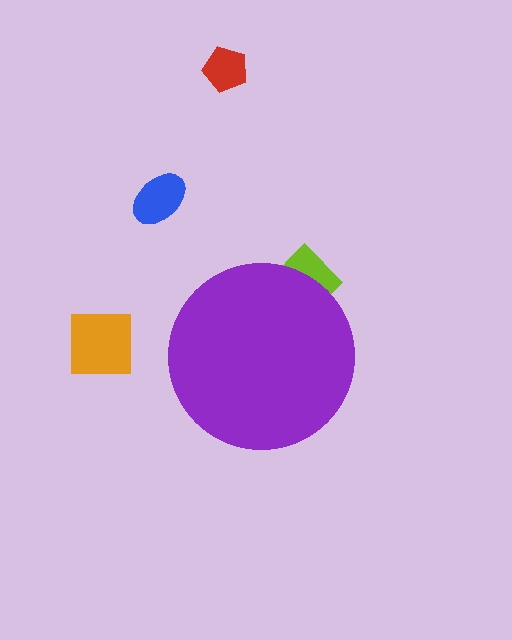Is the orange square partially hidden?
No, the orange square is fully visible.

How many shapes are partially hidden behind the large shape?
1 shape is partially hidden.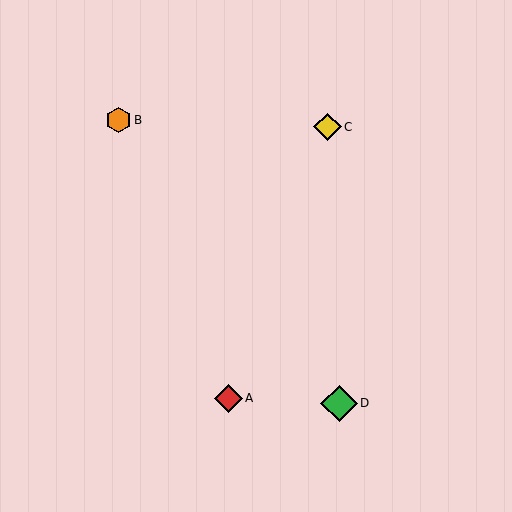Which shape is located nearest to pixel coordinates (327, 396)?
The green diamond (labeled D) at (339, 403) is nearest to that location.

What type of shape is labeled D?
Shape D is a green diamond.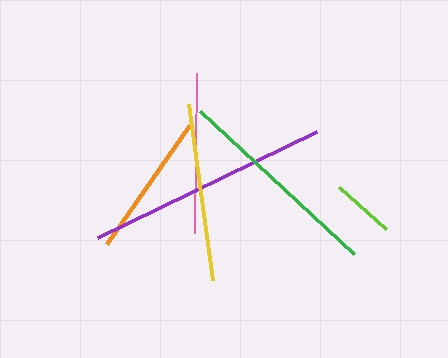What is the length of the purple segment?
The purple segment is approximately 244 pixels long.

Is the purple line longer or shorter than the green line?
The purple line is longer than the green line.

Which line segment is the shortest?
The lime line is the shortest at approximately 64 pixels.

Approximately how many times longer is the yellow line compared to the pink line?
The yellow line is approximately 1.1 times the length of the pink line.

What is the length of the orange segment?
The orange segment is approximately 144 pixels long.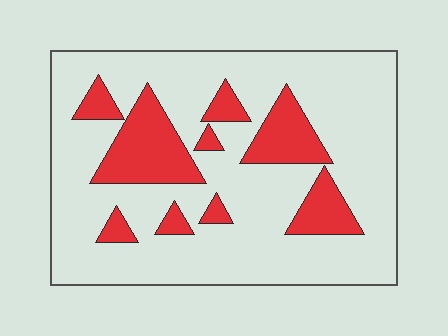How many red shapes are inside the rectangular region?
9.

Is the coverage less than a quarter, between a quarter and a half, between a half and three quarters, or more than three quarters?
Less than a quarter.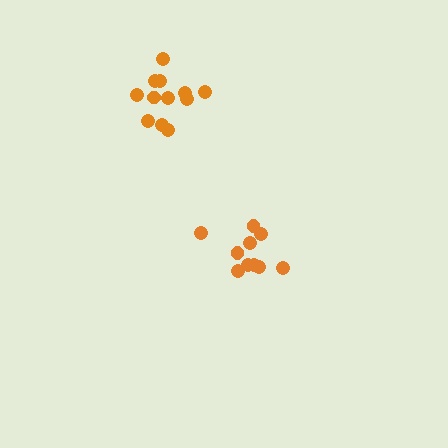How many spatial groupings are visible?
There are 2 spatial groupings.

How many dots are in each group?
Group 1: 12 dots, Group 2: 10 dots (22 total).